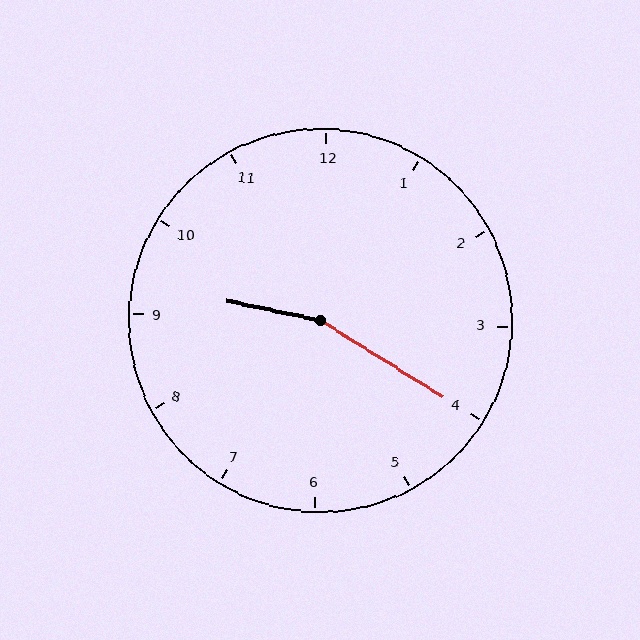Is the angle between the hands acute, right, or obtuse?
It is obtuse.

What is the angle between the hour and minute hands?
Approximately 160 degrees.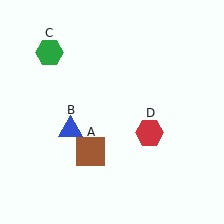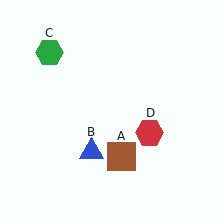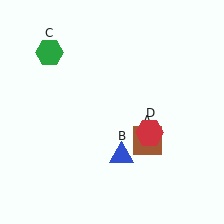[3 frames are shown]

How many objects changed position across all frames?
2 objects changed position: brown square (object A), blue triangle (object B).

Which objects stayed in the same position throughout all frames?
Green hexagon (object C) and red hexagon (object D) remained stationary.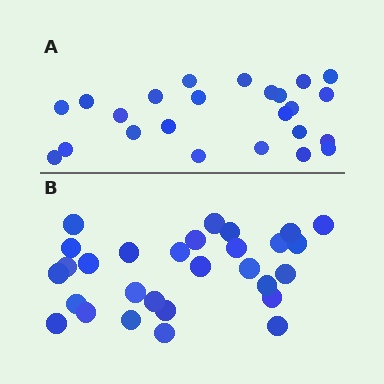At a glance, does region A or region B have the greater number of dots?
Region B (the bottom region) has more dots.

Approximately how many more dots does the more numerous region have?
Region B has about 5 more dots than region A.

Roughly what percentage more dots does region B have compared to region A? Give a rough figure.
About 20% more.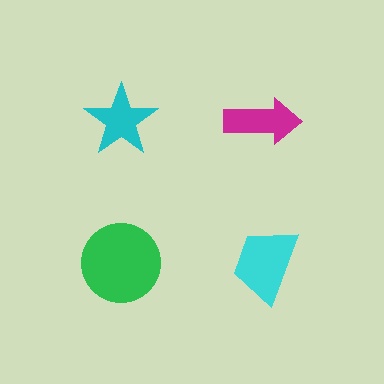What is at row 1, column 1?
A cyan star.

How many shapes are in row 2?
2 shapes.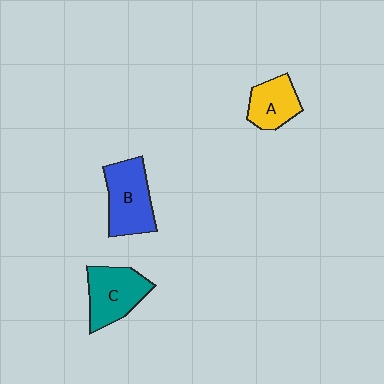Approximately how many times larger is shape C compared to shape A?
Approximately 1.4 times.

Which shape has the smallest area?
Shape A (yellow).